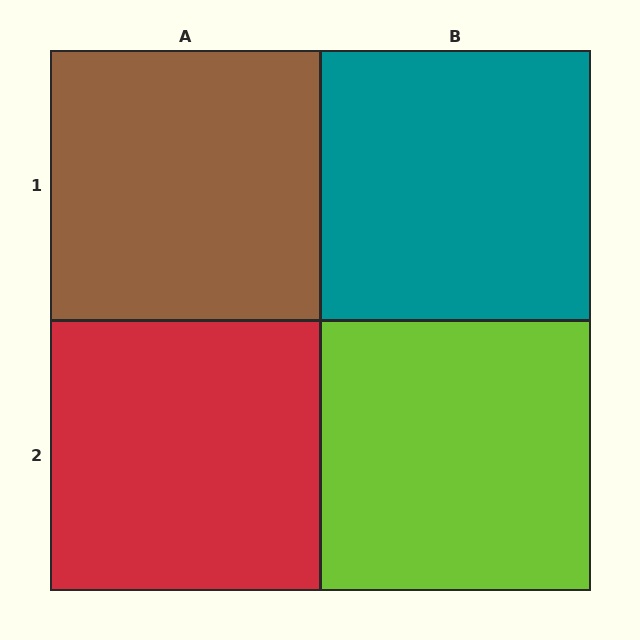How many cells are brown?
1 cell is brown.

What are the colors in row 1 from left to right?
Brown, teal.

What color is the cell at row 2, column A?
Red.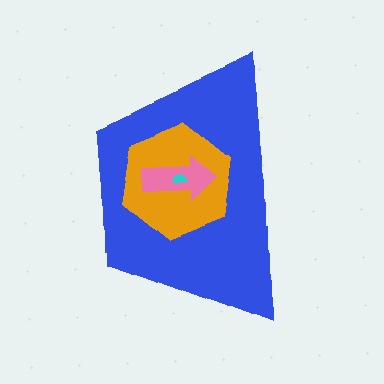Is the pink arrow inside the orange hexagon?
Yes.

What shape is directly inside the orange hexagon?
The pink arrow.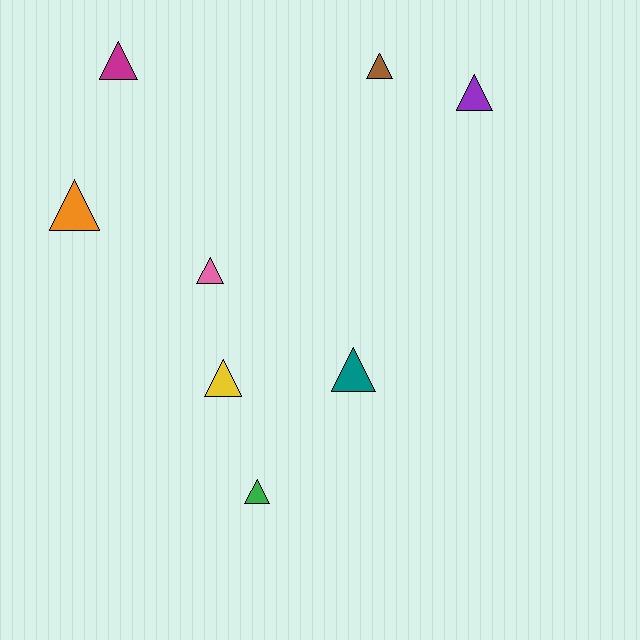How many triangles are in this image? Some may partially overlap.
There are 8 triangles.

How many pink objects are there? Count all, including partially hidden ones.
There is 1 pink object.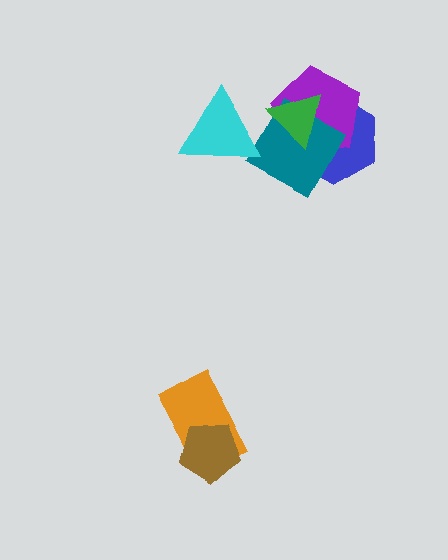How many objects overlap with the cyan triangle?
0 objects overlap with the cyan triangle.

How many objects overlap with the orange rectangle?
1 object overlaps with the orange rectangle.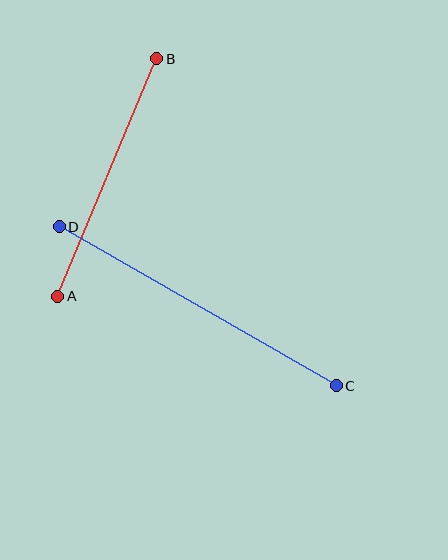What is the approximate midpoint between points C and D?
The midpoint is at approximately (198, 306) pixels.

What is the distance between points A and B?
The distance is approximately 257 pixels.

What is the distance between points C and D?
The distance is approximately 319 pixels.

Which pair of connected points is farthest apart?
Points C and D are farthest apart.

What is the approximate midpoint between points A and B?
The midpoint is at approximately (107, 177) pixels.